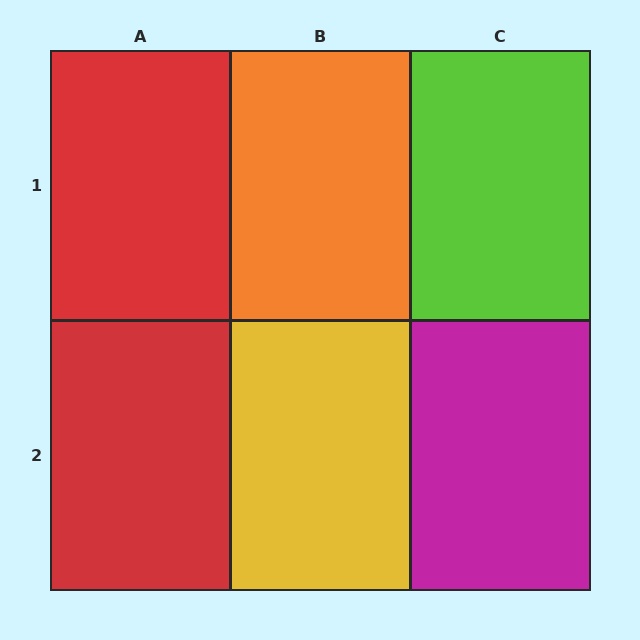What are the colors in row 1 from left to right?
Red, orange, lime.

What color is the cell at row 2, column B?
Yellow.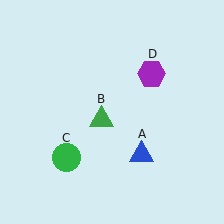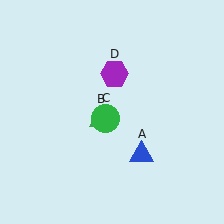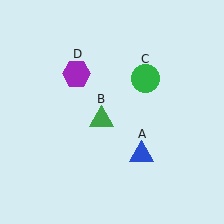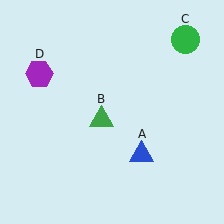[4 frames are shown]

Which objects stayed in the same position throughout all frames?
Blue triangle (object A) and green triangle (object B) remained stationary.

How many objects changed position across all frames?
2 objects changed position: green circle (object C), purple hexagon (object D).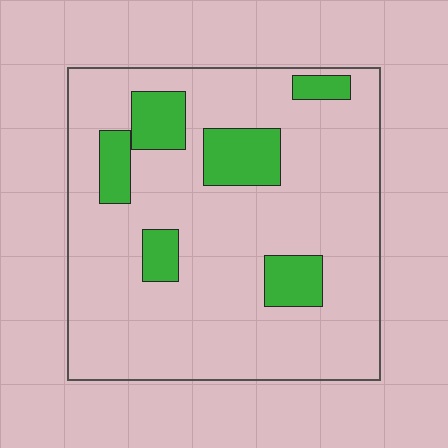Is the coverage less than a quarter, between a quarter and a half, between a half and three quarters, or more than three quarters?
Less than a quarter.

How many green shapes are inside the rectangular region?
6.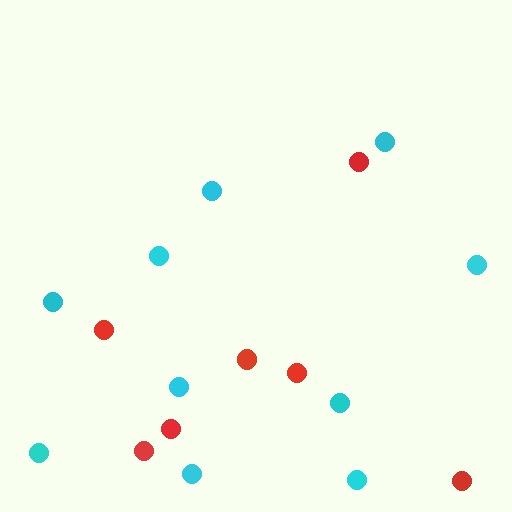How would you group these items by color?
There are 2 groups: one group of cyan circles (10) and one group of red circles (7).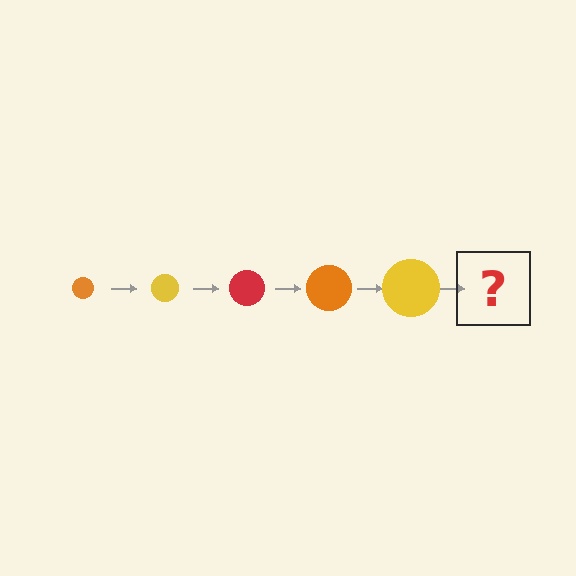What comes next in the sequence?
The next element should be a red circle, larger than the previous one.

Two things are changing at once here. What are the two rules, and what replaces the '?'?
The two rules are that the circle grows larger each step and the color cycles through orange, yellow, and red. The '?' should be a red circle, larger than the previous one.